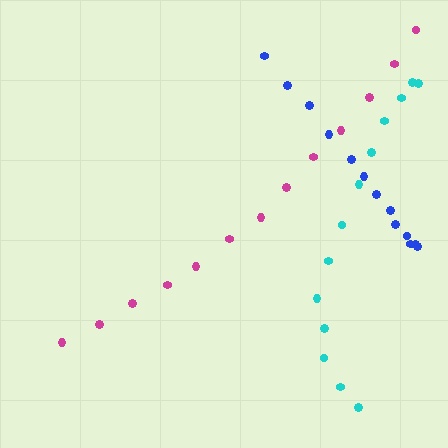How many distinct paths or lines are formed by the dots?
There are 3 distinct paths.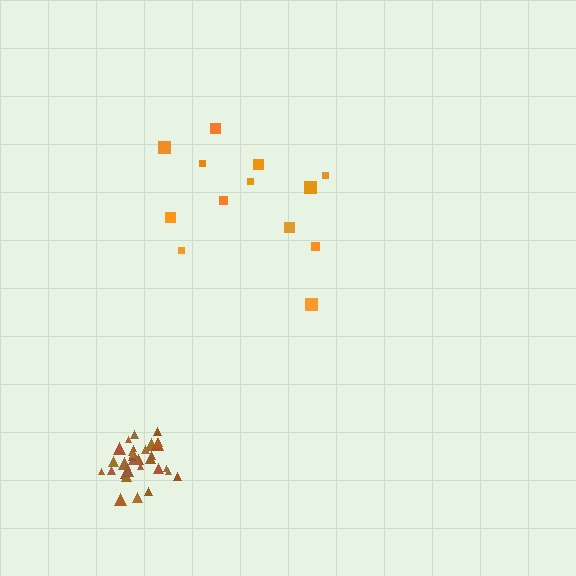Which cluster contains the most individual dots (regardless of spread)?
Brown (31).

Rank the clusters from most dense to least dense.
brown, orange.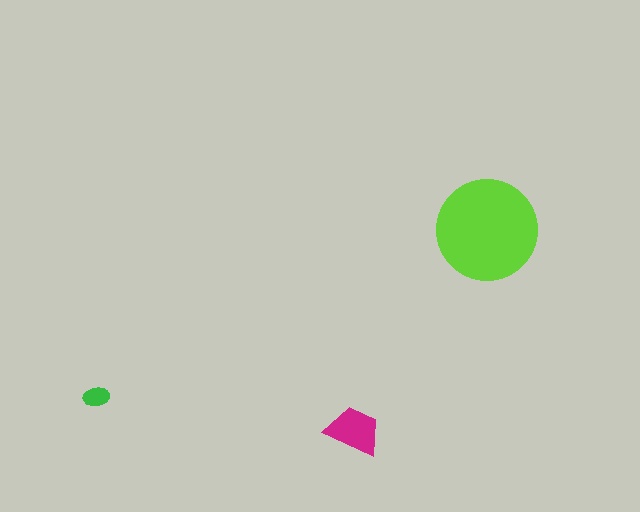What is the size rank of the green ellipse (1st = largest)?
3rd.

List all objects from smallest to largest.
The green ellipse, the magenta trapezoid, the lime circle.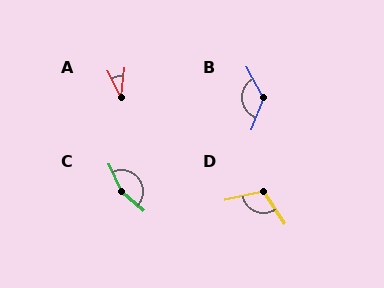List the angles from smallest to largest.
A (34°), D (112°), B (131°), C (154°).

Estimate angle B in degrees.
Approximately 131 degrees.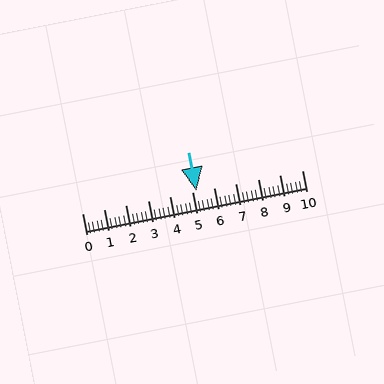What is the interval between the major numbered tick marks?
The major tick marks are spaced 1 units apart.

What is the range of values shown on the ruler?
The ruler shows values from 0 to 10.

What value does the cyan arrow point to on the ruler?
The cyan arrow points to approximately 5.2.